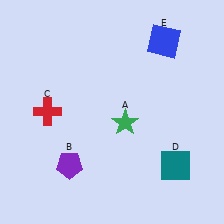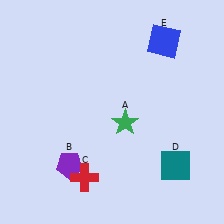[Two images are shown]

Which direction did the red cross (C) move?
The red cross (C) moved down.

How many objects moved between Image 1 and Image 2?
1 object moved between the two images.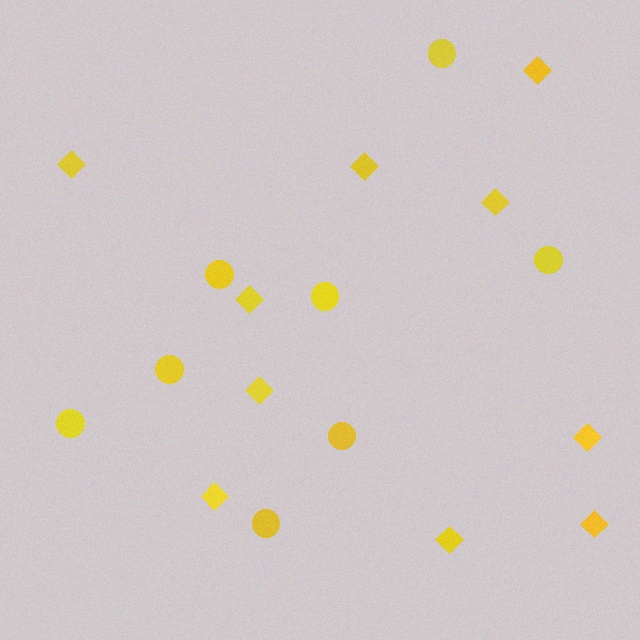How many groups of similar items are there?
There are 2 groups: one group of circles (8) and one group of diamonds (10).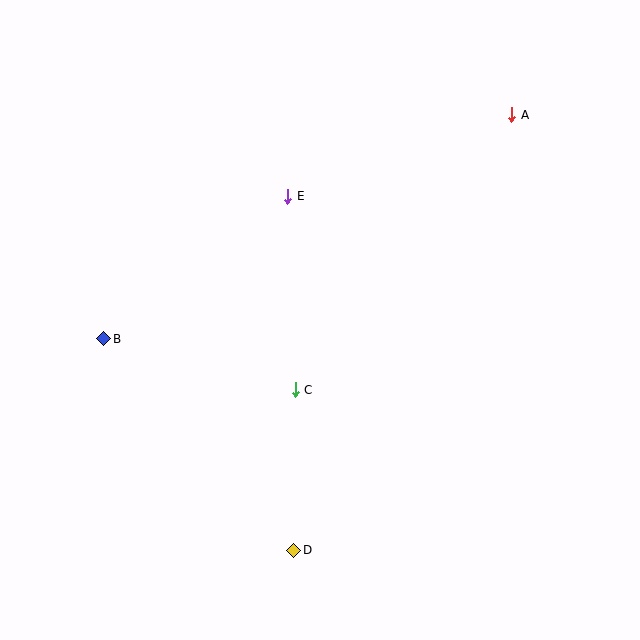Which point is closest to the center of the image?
Point C at (295, 390) is closest to the center.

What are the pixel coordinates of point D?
Point D is at (294, 550).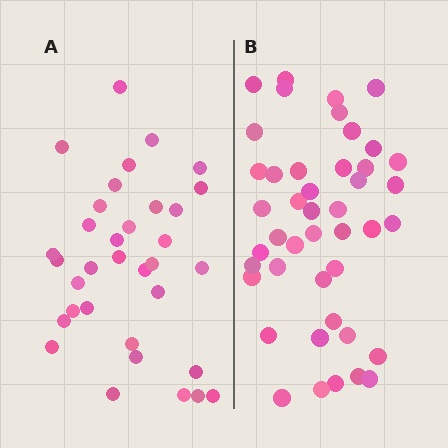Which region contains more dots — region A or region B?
Region B (the right region) has more dots.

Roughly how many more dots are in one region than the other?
Region B has roughly 10 or so more dots than region A.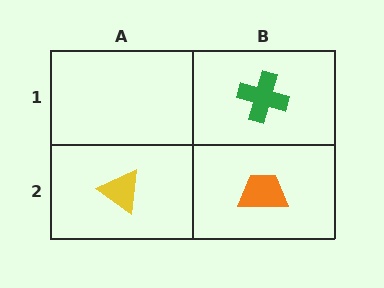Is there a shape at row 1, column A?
No, that cell is empty.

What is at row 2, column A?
A yellow triangle.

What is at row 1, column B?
A green cross.